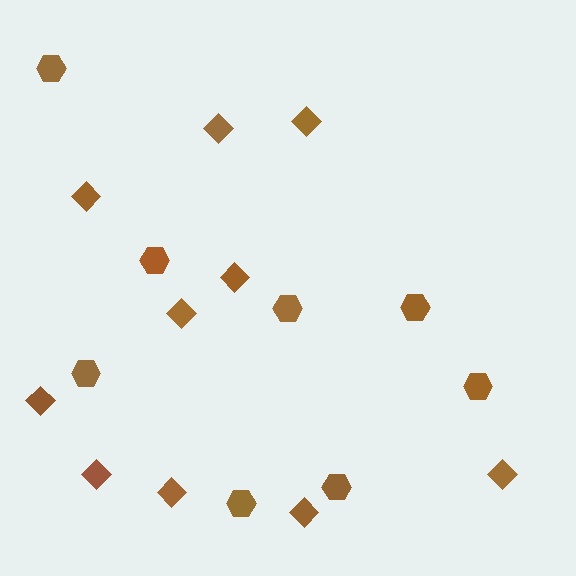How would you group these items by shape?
There are 2 groups: one group of diamonds (10) and one group of hexagons (8).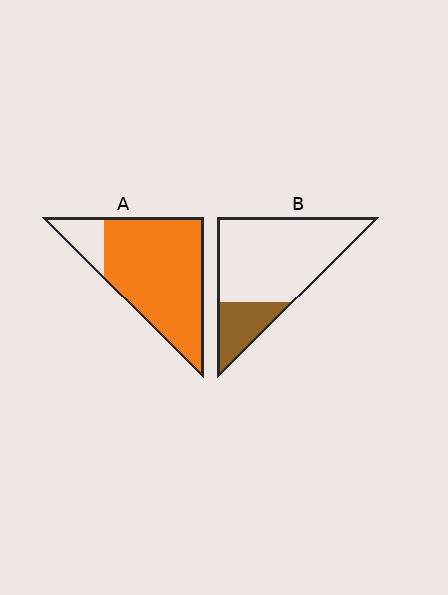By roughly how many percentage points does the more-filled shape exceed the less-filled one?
By roughly 65 percentage points (A over B).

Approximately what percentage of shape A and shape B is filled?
A is approximately 85% and B is approximately 20%.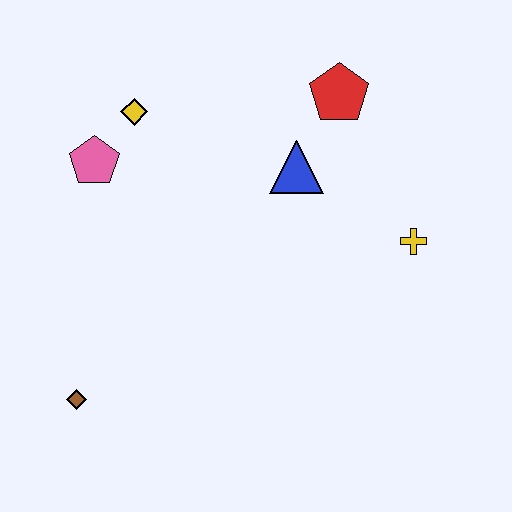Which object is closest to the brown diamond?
The pink pentagon is closest to the brown diamond.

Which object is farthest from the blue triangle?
The brown diamond is farthest from the blue triangle.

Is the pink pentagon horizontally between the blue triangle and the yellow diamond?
No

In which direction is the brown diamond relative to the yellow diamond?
The brown diamond is below the yellow diamond.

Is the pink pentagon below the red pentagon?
Yes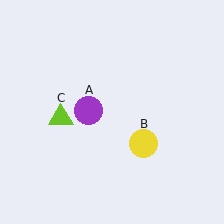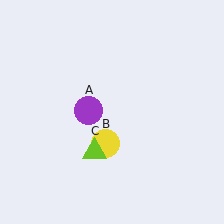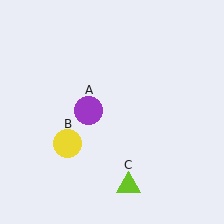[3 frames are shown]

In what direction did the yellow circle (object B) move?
The yellow circle (object B) moved left.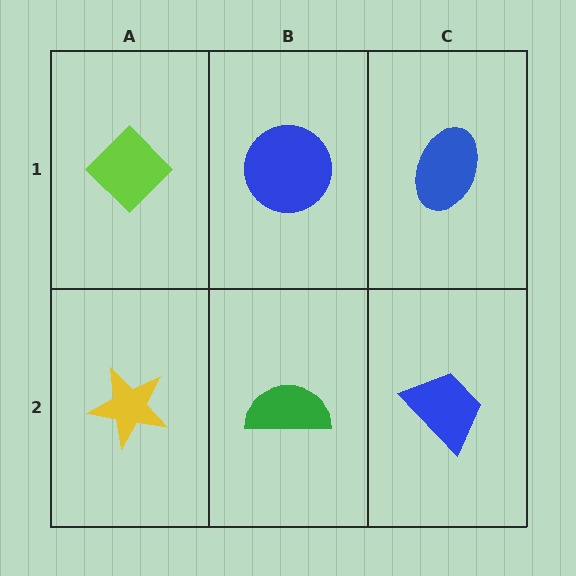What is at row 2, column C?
A blue trapezoid.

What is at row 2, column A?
A yellow star.